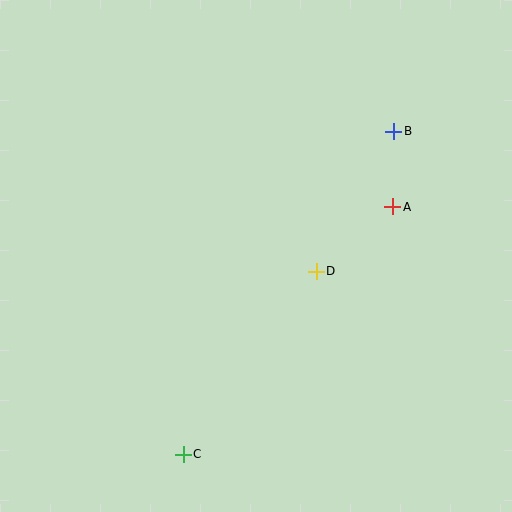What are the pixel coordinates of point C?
Point C is at (183, 454).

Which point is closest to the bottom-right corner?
Point D is closest to the bottom-right corner.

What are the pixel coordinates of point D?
Point D is at (316, 271).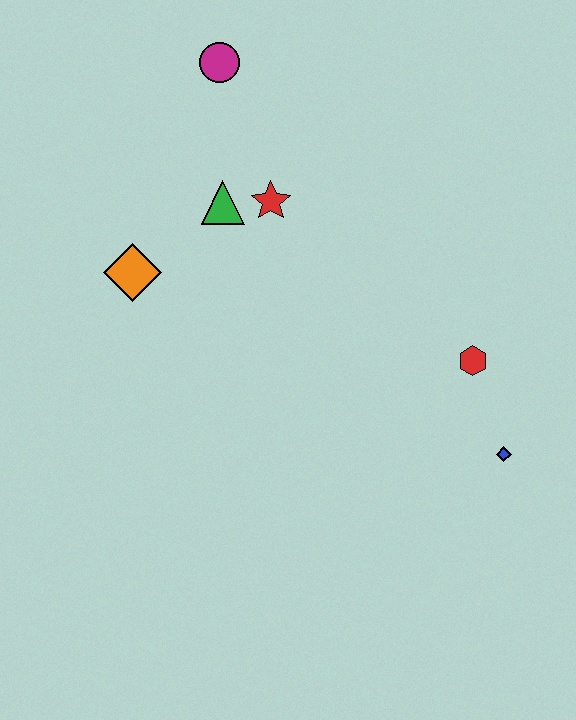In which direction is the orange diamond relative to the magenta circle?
The orange diamond is below the magenta circle.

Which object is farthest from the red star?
The blue diamond is farthest from the red star.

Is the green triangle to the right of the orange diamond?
Yes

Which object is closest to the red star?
The green triangle is closest to the red star.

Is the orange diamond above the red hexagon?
Yes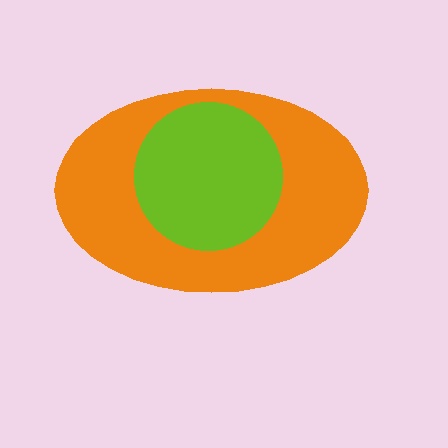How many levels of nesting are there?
2.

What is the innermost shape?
The lime circle.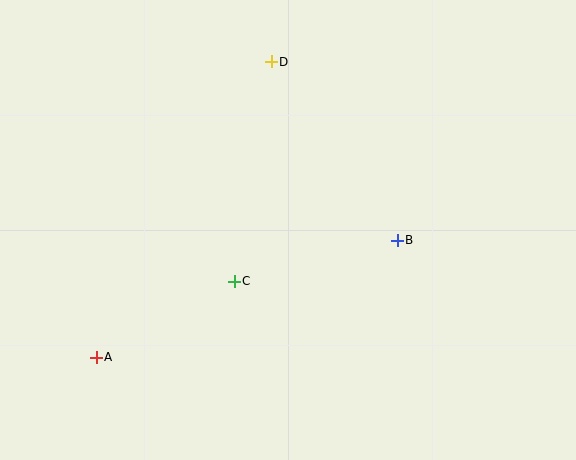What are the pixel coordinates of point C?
Point C is at (234, 281).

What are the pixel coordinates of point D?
Point D is at (271, 62).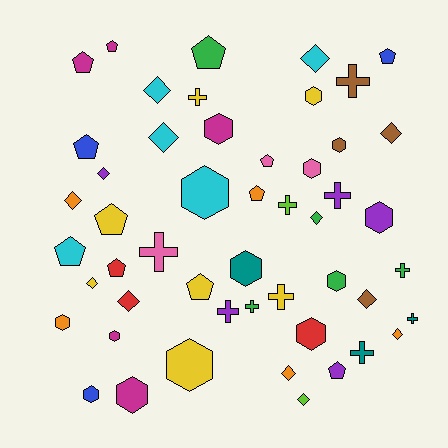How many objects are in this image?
There are 50 objects.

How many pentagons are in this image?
There are 12 pentagons.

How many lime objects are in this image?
There are 2 lime objects.